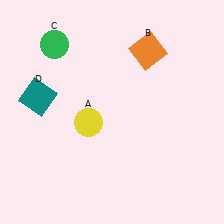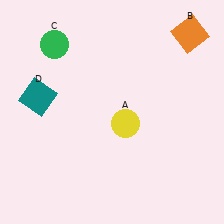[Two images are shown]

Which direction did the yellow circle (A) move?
The yellow circle (A) moved right.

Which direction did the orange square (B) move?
The orange square (B) moved right.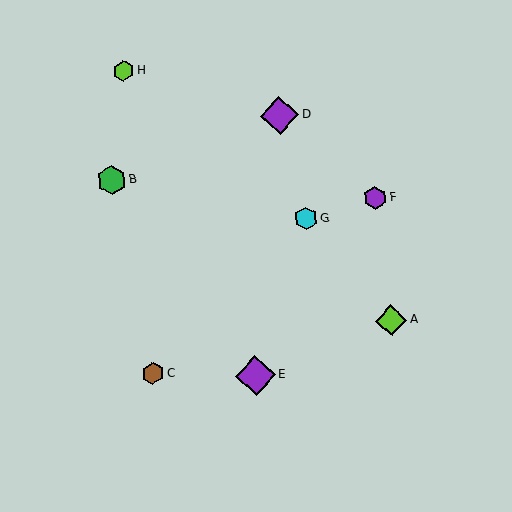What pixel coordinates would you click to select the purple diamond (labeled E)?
Click at (256, 375) to select the purple diamond E.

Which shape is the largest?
The purple diamond (labeled E) is the largest.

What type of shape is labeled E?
Shape E is a purple diamond.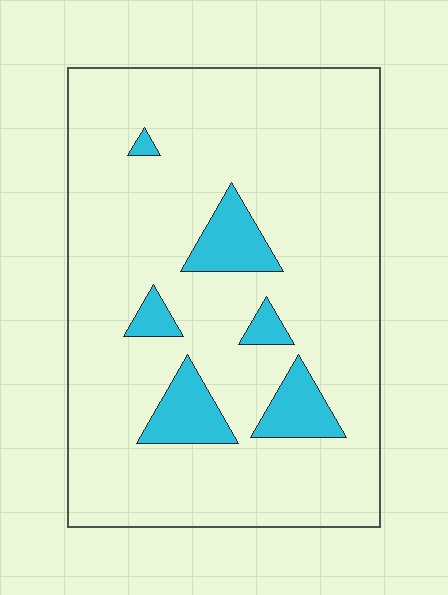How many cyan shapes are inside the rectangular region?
6.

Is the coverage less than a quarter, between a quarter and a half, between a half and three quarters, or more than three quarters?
Less than a quarter.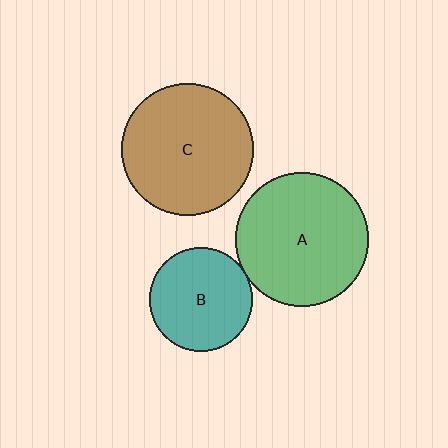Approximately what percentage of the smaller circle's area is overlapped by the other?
Approximately 5%.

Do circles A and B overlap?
Yes.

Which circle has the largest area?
Circle A (green).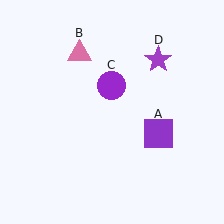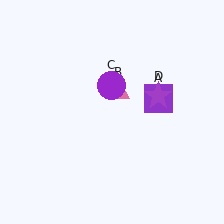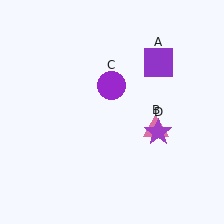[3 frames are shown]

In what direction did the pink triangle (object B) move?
The pink triangle (object B) moved down and to the right.